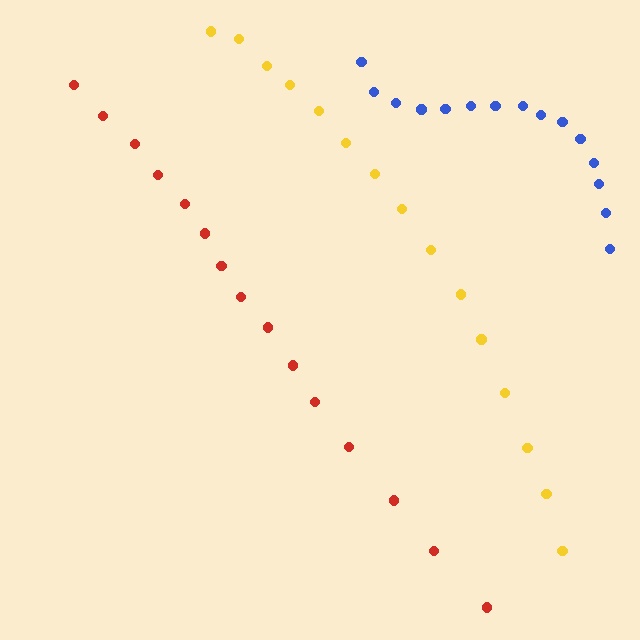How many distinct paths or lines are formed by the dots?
There are 3 distinct paths.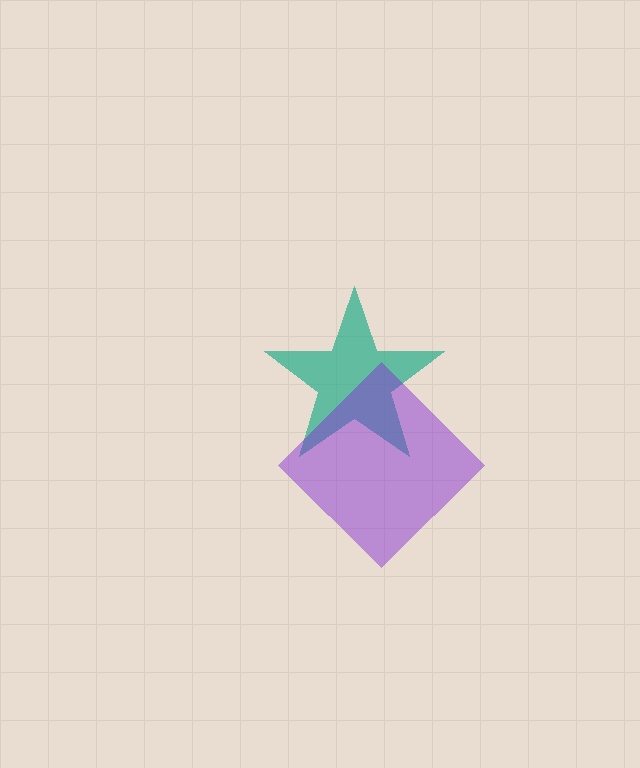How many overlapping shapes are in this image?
There are 2 overlapping shapes in the image.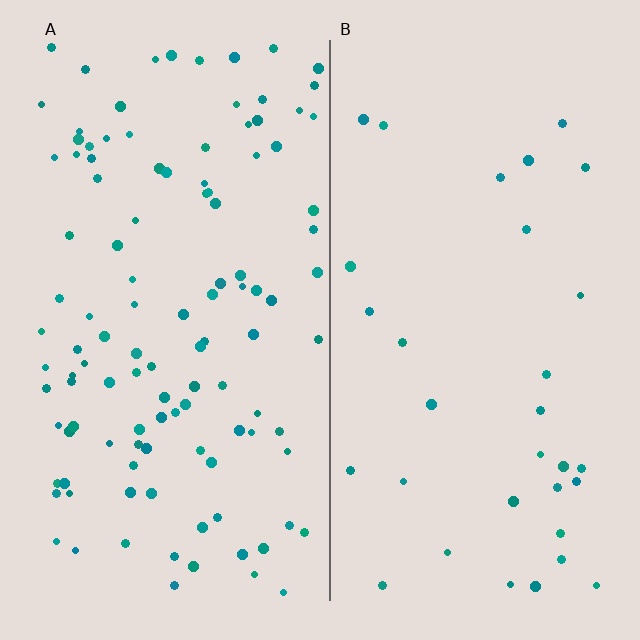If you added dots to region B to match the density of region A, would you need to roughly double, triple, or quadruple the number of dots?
Approximately triple.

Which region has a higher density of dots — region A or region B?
A (the left).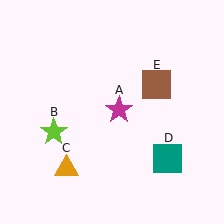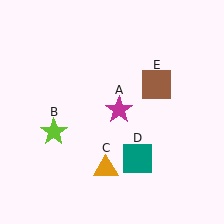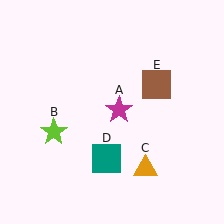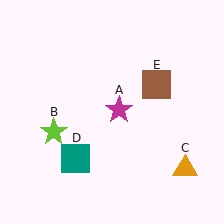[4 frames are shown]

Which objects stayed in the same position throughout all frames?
Magenta star (object A) and lime star (object B) and brown square (object E) remained stationary.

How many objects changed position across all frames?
2 objects changed position: orange triangle (object C), teal square (object D).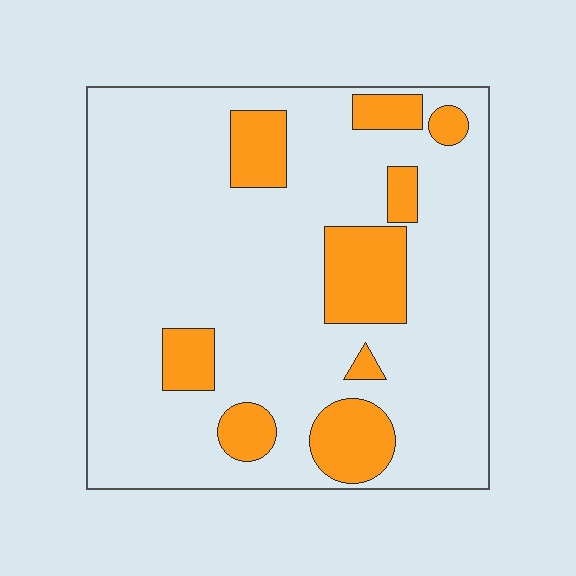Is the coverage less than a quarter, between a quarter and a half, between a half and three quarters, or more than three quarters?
Less than a quarter.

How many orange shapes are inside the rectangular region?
9.